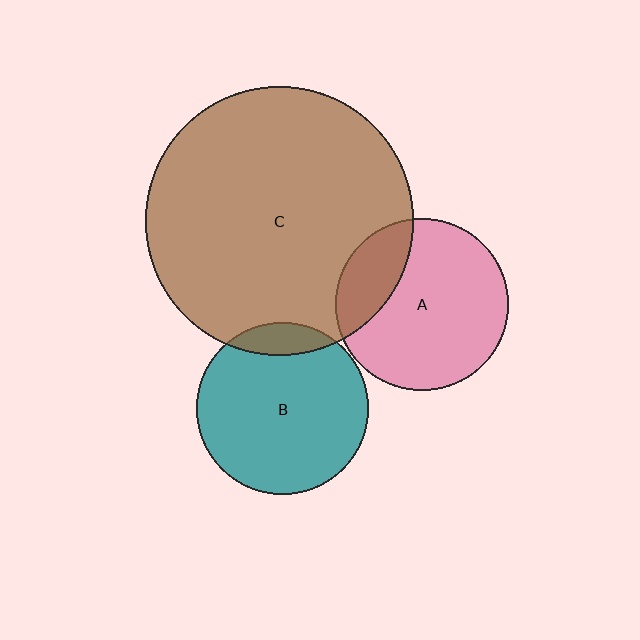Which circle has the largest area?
Circle C (brown).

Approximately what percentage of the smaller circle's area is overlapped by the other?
Approximately 25%.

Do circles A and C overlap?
Yes.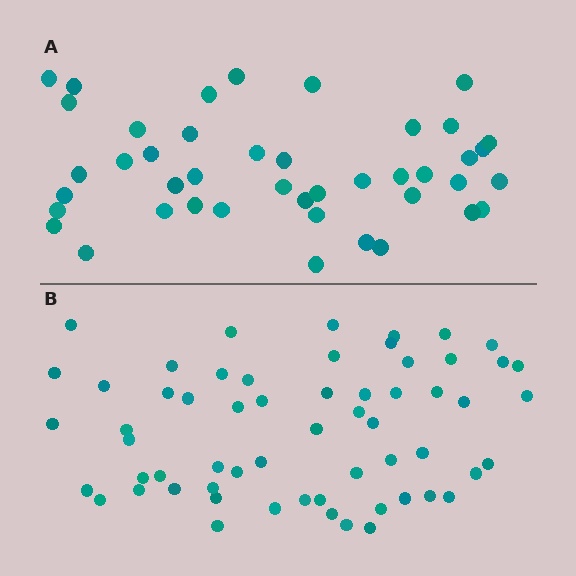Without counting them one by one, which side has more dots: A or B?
Region B (the bottom region) has more dots.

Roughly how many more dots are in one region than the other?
Region B has approximately 15 more dots than region A.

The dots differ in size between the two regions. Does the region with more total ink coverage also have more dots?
No. Region A has more total ink coverage because its dots are larger, but region B actually contains more individual dots. Total area can be misleading — the number of items is what matters here.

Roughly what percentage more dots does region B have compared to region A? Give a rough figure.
About 40% more.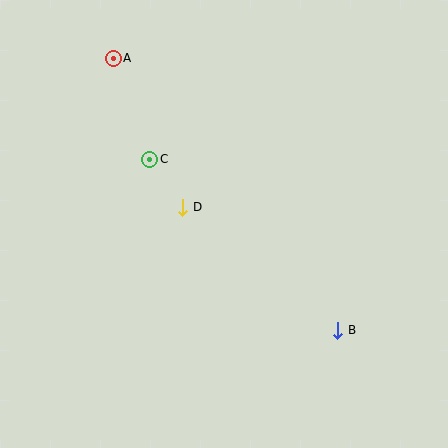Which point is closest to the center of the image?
Point D at (183, 207) is closest to the center.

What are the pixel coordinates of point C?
Point C is at (150, 159).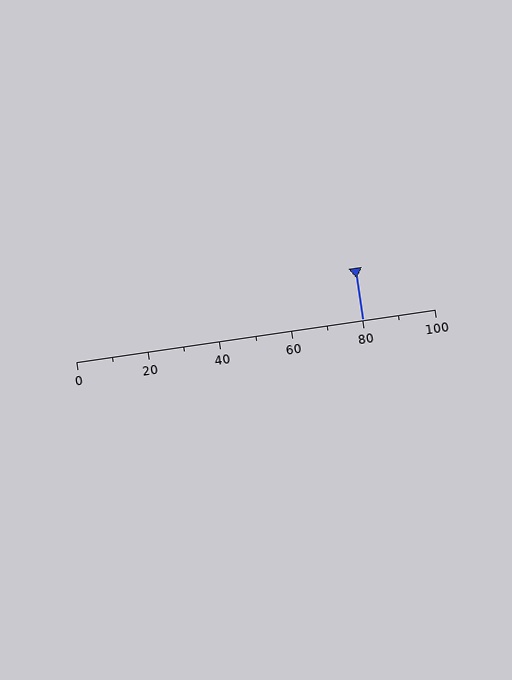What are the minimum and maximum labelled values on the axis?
The axis runs from 0 to 100.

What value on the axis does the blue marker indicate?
The marker indicates approximately 80.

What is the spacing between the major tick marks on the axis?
The major ticks are spaced 20 apart.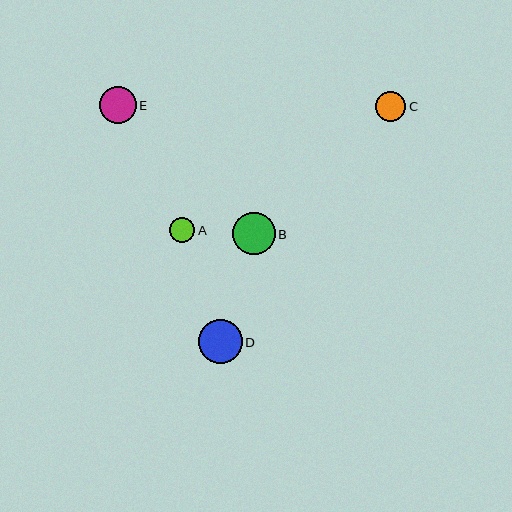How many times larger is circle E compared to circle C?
Circle E is approximately 1.2 times the size of circle C.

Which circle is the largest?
Circle D is the largest with a size of approximately 44 pixels.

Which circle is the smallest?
Circle A is the smallest with a size of approximately 25 pixels.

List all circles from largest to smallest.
From largest to smallest: D, B, E, C, A.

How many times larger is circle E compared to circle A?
Circle E is approximately 1.5 times the size of circle A.